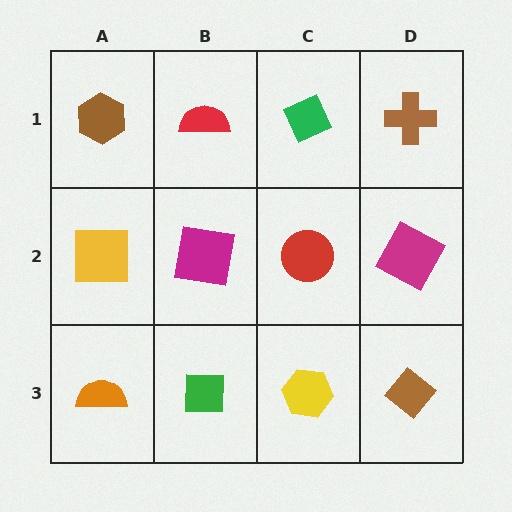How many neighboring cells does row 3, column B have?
3.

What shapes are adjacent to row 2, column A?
A brown hexagon (row 1, column A), an orange semicircle (row 3, column A), a magenta square (row 2, column B).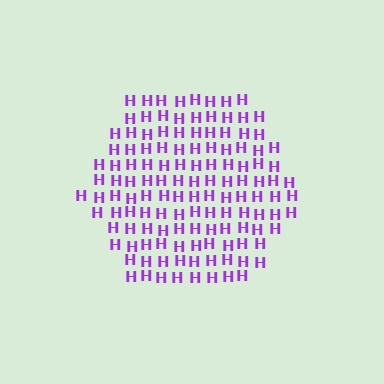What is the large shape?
The large shape is a hexagon.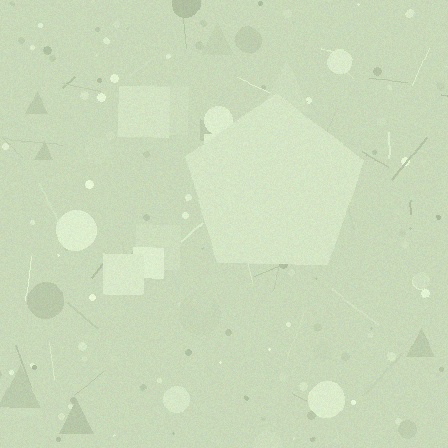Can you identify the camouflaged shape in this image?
The camouflaged shape is a pentagon.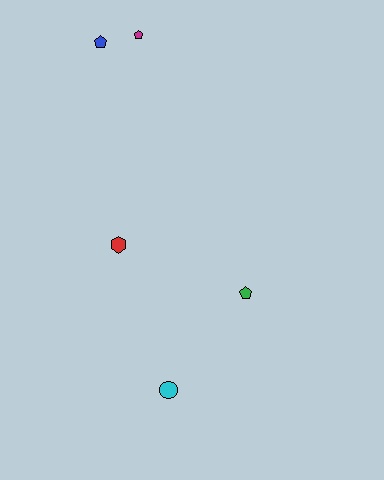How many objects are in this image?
There are 5 objects.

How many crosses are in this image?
There are no crosses.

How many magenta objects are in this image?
There is 1 magenta object.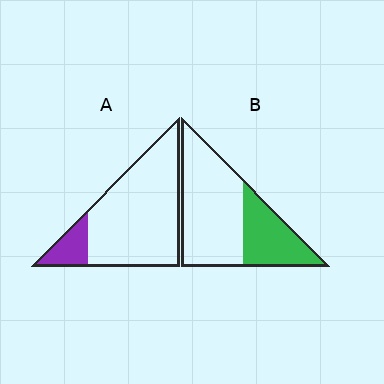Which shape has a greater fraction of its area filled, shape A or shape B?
Shape B.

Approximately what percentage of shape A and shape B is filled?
A is approximately 15% and B is approximately 35%.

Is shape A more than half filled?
No.